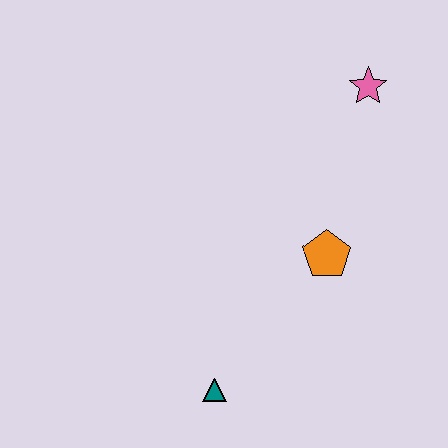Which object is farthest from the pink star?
The teal triangle is farthest from the pink star.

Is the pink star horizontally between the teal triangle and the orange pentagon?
No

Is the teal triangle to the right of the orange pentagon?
No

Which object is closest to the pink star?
The orange pentagon is closest to the pink star.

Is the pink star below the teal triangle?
No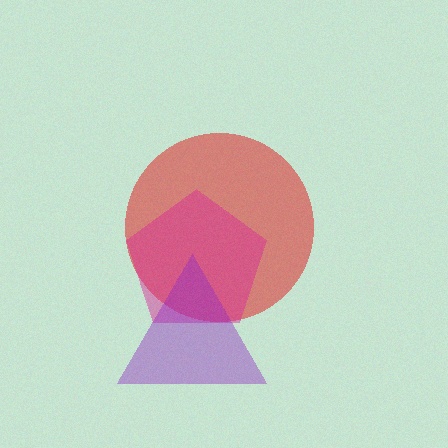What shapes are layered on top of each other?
The layered shapes are: a red circle, a magenta pentagon, a purple triangle.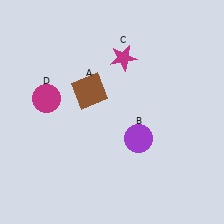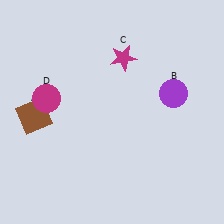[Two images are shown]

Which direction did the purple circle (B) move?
The purple circle (B) moved up.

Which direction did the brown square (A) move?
The brown square (A) moved left.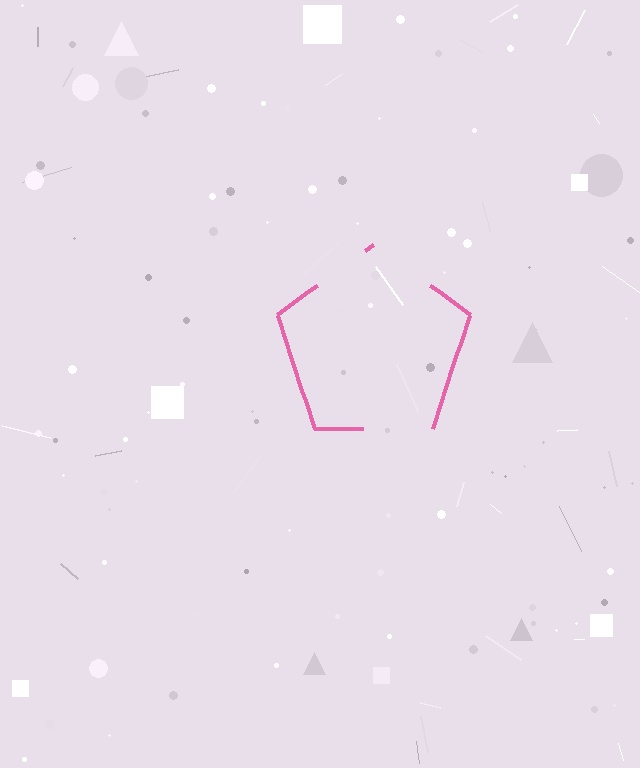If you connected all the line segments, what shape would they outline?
They would outline a pentagon.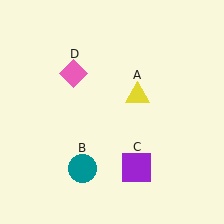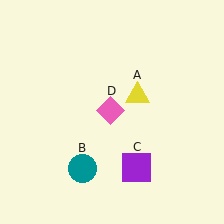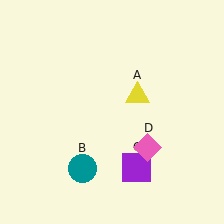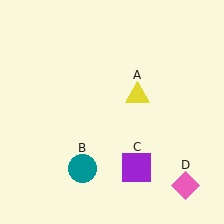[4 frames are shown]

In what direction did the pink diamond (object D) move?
The pink diamond (object D) moved down and to the right.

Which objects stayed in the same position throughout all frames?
Yellow triangle (object A) and teal circle (object B) and purple square (object C) remained stationary.